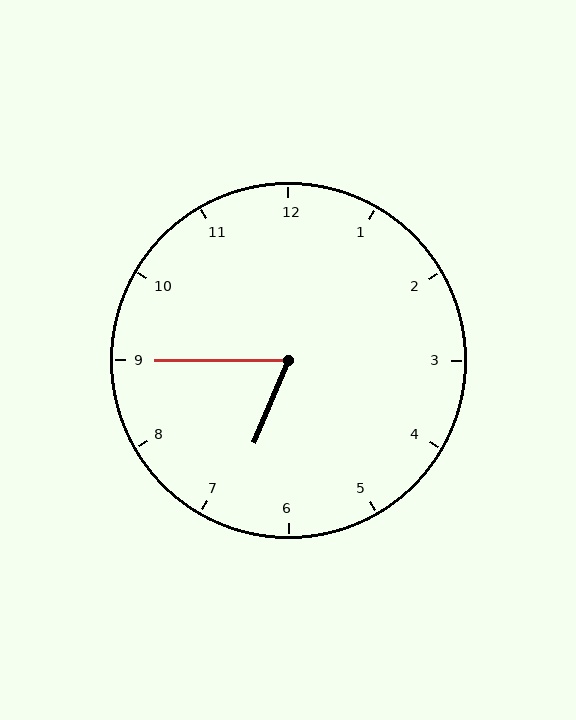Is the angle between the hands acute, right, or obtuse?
It is acute.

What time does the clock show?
6:45.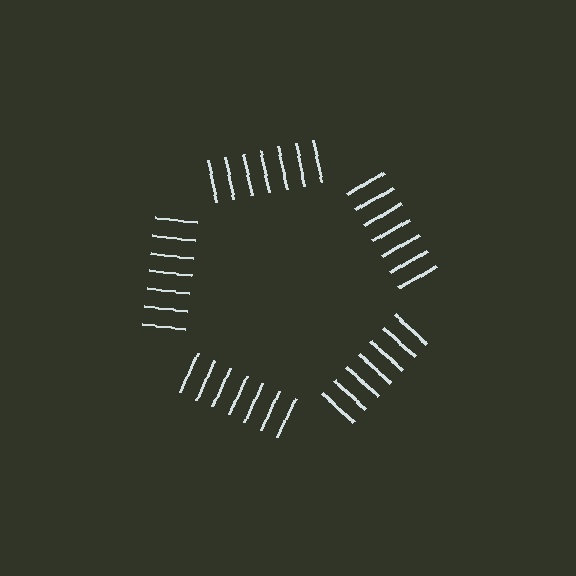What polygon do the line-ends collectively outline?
An illusory pentagon — the line segments terminate on its edges but no continuous stroke is drawn.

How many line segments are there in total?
35 — 7 along each of the 5 edges.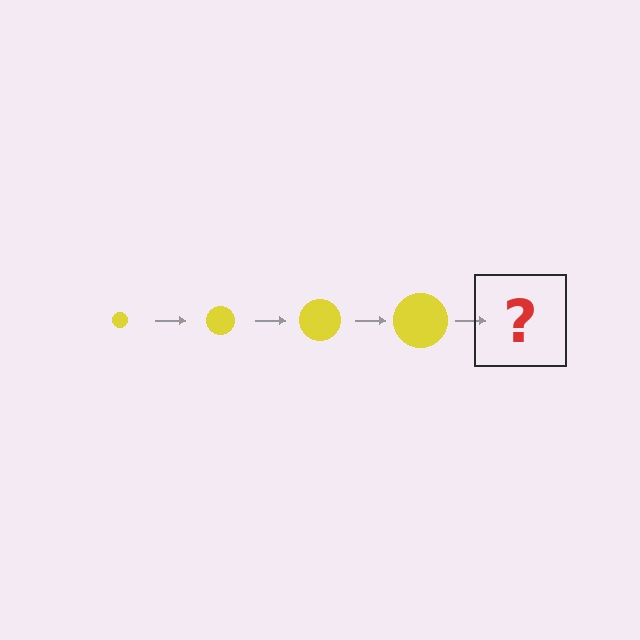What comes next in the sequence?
The next element should be a yellow circle, larger than the previous one.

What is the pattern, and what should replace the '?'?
The pattern is that the circle gets progressively larger each step. The '?' should be a yellow circle, larger than the previous one.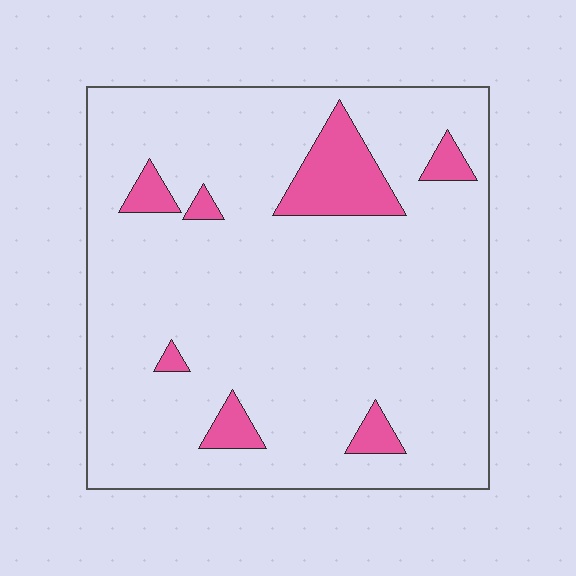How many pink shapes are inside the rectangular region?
7.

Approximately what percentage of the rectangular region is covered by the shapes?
Approximately 10%.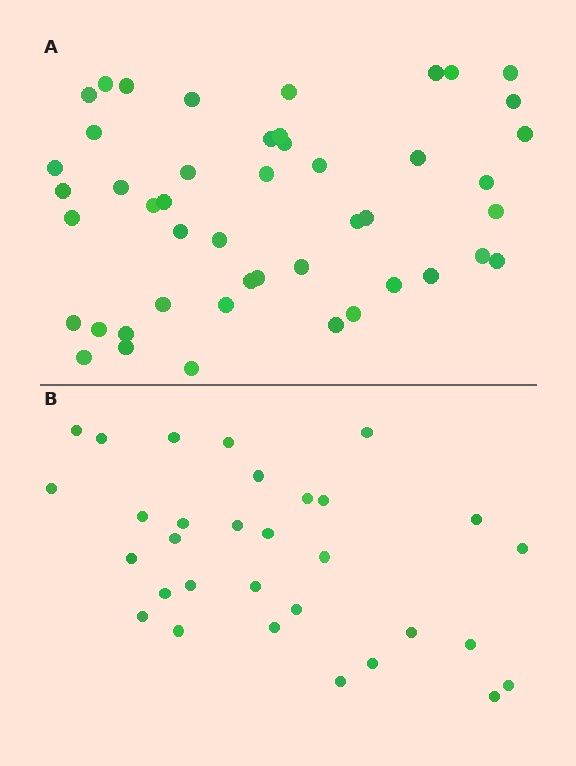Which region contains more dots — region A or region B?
Region A (the top region) has more dots.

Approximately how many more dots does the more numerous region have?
Region A has approximately 15 more dots than region B.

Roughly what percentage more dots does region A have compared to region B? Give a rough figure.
About 50% more.